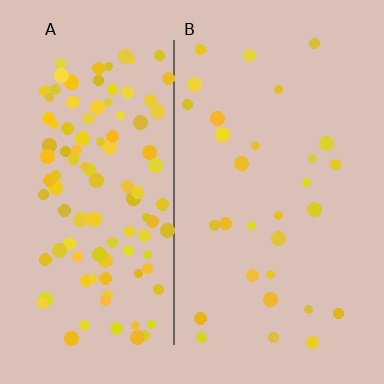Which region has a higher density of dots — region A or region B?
A (the left).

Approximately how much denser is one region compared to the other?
Approximately 3.7× — region A over region B.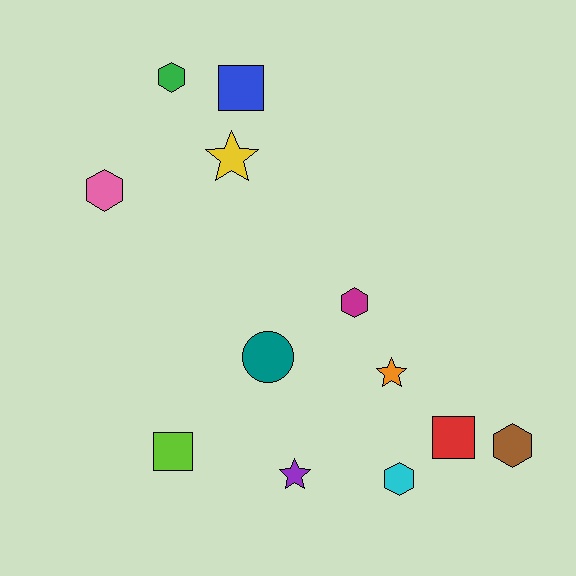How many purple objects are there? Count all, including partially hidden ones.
There is 1 purple object.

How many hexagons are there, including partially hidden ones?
There are 5 hexagons.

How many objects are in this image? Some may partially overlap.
There are 12 objects.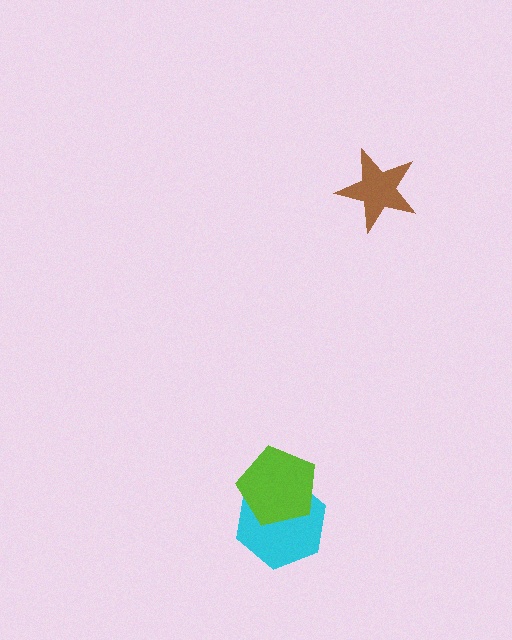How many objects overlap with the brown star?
0 objects overlap with the brown star.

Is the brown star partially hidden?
No, no other shape covers it.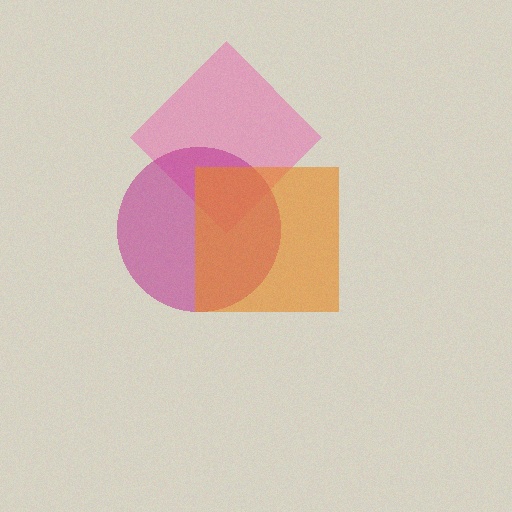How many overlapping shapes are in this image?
There are 3 overlapping shapes in the image.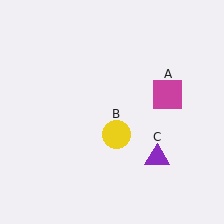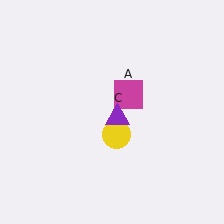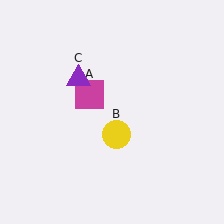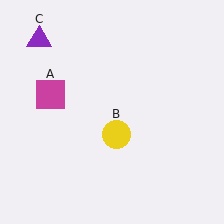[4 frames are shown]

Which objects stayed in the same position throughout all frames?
Yellow circle (object B) remained stationary.